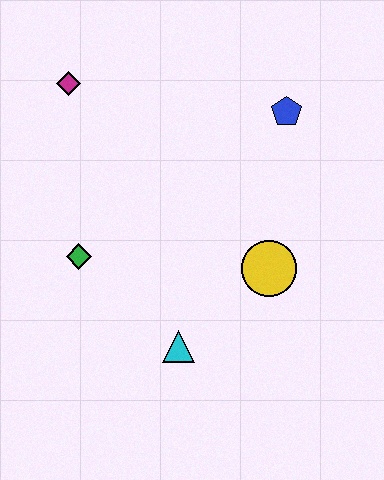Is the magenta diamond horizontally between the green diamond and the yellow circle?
No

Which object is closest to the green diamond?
The cyan triangle is closest to the green diamond.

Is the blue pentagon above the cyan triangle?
Yes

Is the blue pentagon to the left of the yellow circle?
No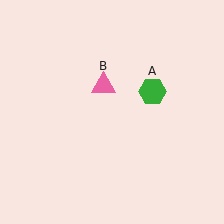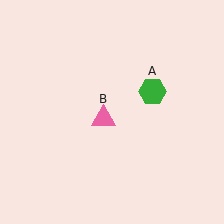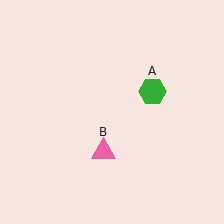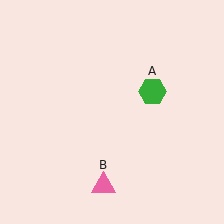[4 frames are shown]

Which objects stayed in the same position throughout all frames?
Green hexagon (object A) remained stationary.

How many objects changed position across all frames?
1 object changed position: pink triangle (object B).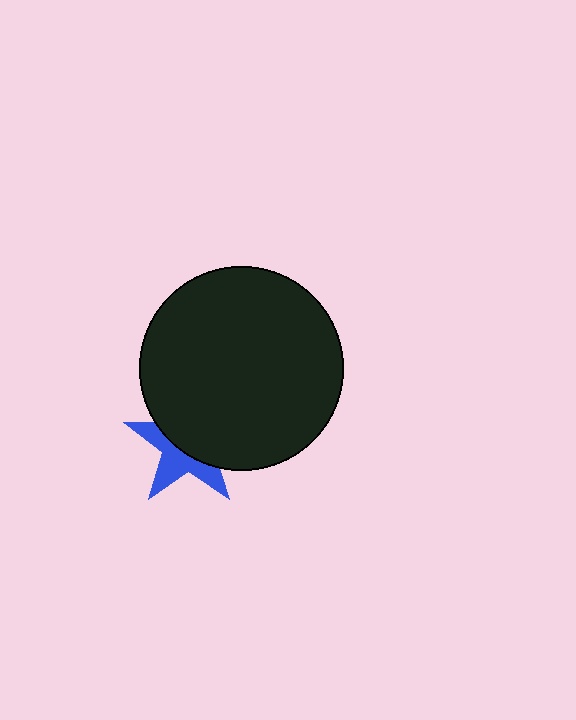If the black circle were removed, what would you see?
You would see the complete blue star.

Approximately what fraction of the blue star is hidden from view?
Roughly 56% of the blue star is hidden behind the black circle.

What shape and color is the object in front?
The object in front is a black circle.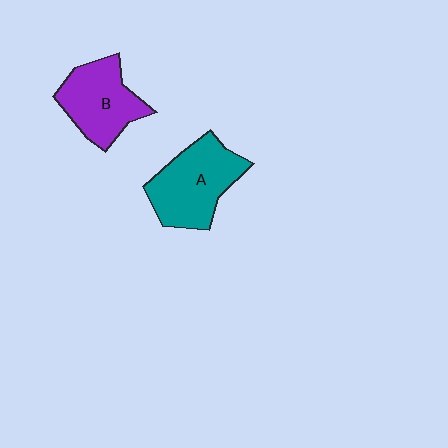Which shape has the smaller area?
Shape B (purple).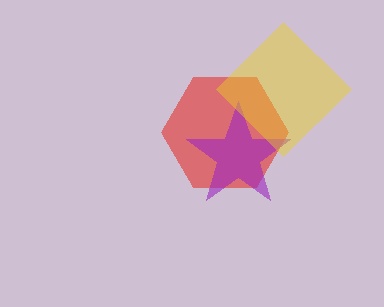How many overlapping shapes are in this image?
There are 3 overlapping shapes in the image.